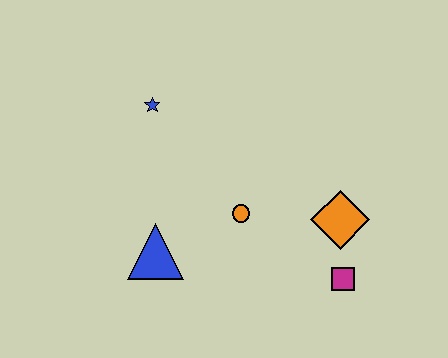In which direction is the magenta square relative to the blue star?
The magenta square is to the right of the blue star.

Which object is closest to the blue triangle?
The orange circle is closest to the blue triangle.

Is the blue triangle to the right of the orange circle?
No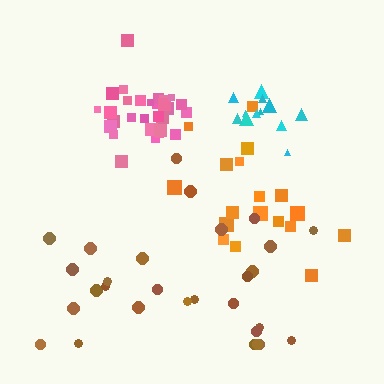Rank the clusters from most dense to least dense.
pink, cyan, orange, brown.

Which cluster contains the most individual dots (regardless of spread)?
Brown (29).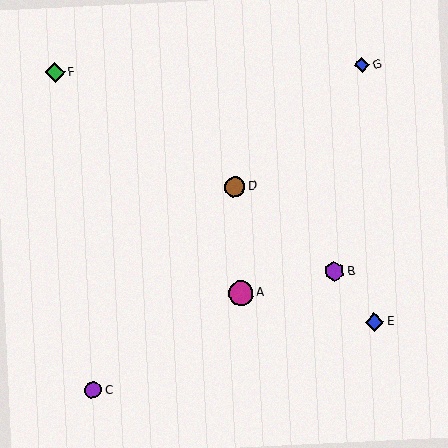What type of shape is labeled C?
Shape C is a purple circle.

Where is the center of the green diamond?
The center of the green diamond is at (55, 72).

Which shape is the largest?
The magenta circle (labeled A) is the largest.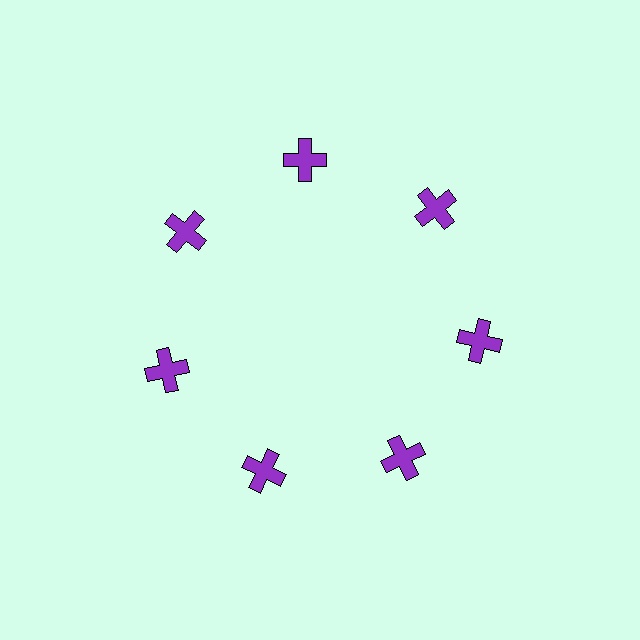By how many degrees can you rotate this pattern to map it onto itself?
The pattern maps onto itself every 51 degrees of rotation.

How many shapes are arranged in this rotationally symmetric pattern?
There are 7 shapes, arranged in 7 groups of 1.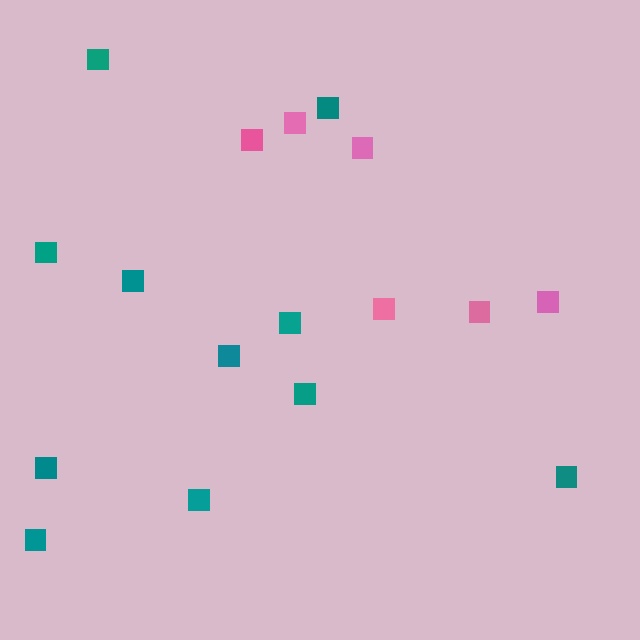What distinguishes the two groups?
There are 2 groups: one group of teal squares (11) and one group of pink squares (6).